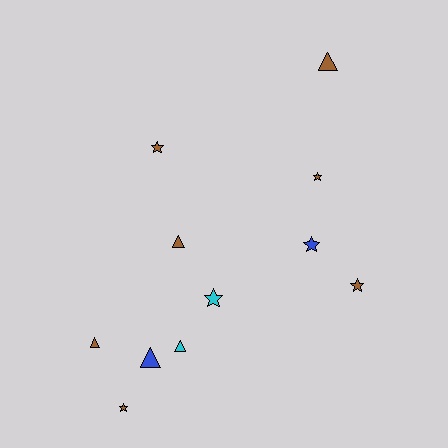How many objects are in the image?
There are 11 objects.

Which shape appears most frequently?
Star, with 6 objects.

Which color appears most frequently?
Brown, with 7 objects.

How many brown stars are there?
There are 4 brown stars.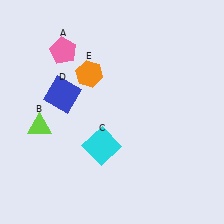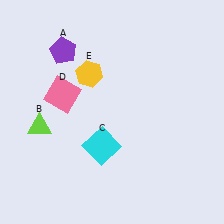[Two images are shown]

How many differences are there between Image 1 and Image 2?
There are 3 differences between the two images.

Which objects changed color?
A changed from pink to purple. D changed from blue to pink. E changed from orange to yellow.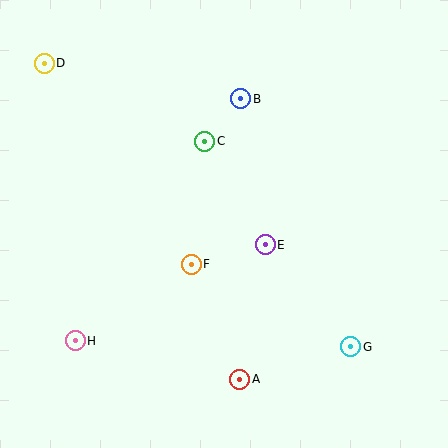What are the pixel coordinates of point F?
Point F is at (191, 264).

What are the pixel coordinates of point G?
Point G is at (351, 347).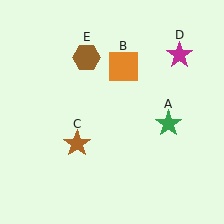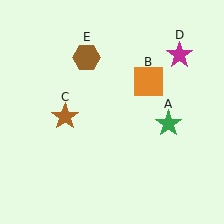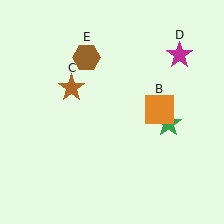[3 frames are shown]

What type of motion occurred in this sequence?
The orange square (object B), brown star (object C) rotated clockwise around the center of the scene.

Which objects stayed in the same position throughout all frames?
Green star (object A) and magenta star (object D) and brown hexagon (object E) remained stationary.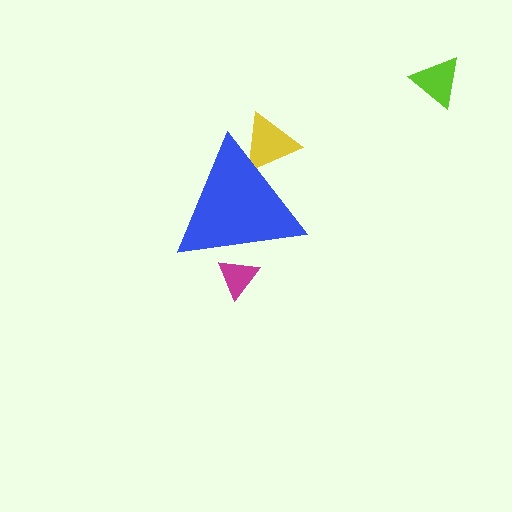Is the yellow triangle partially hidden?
Yes, the yellow triangle is partially hidden behind the blue triangle.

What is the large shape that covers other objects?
A blue triangle.